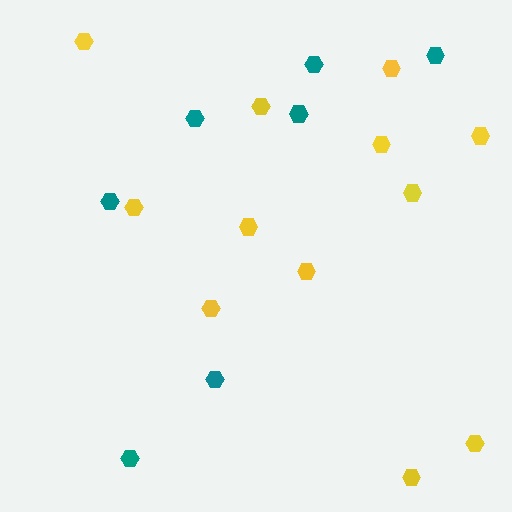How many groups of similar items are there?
There are 2 groups: one group of teal hexagons (7) and one group of yellow hexagons (12).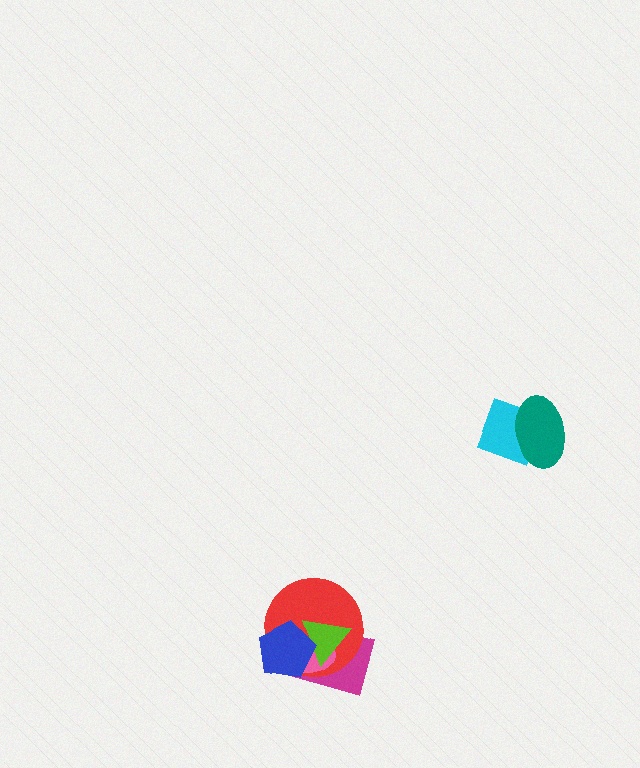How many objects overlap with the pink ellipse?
4 objects overlap with the pink ellipse.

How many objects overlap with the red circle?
4 objects overlap with the red circle.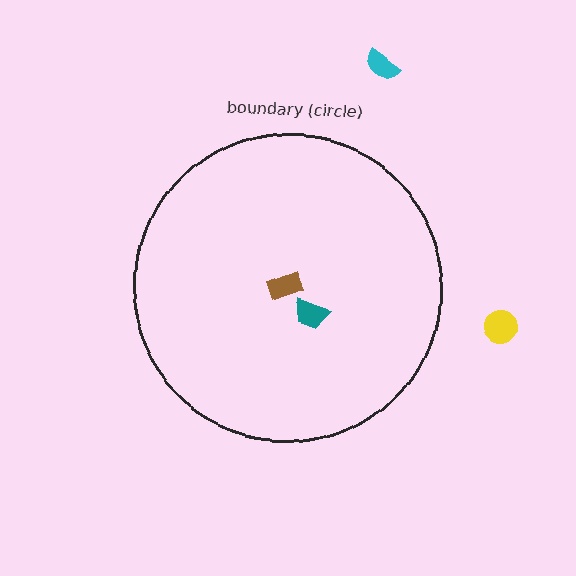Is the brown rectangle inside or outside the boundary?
Inside.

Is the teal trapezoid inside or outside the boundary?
Inside.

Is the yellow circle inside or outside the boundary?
Outside.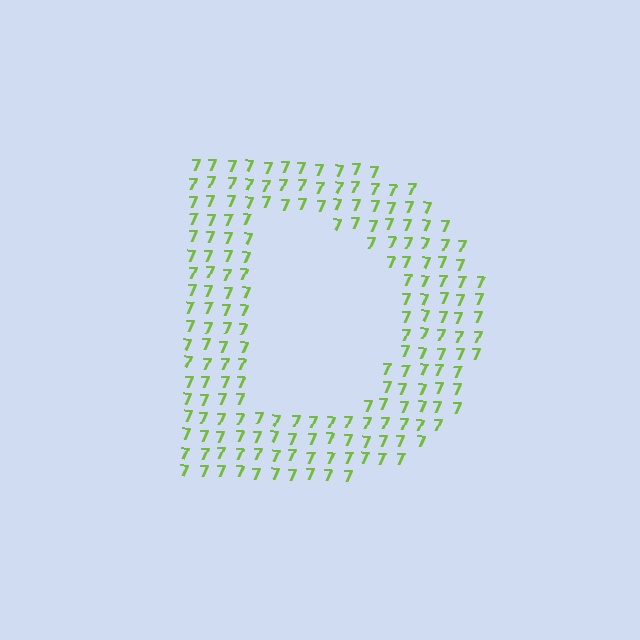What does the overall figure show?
The overall figure shows the letter D.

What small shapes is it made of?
It is made of small digit 7's.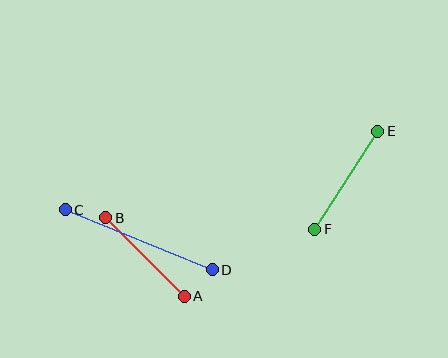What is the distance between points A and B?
The distance is approximately 111 pixels.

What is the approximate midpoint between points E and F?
The midpoint is at approximately (346, 180) pixels.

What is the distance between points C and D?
The distance is approximately 159 pixels.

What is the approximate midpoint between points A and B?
The midpoint is at approximately (145, 257) pixels.